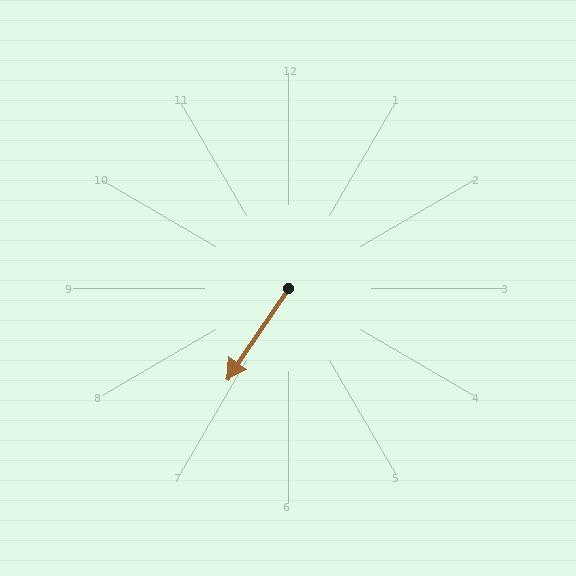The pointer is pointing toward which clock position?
Roughly 7 o'clock.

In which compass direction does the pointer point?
Southwest.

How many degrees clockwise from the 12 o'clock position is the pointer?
Approximately 214 degrees.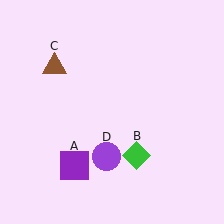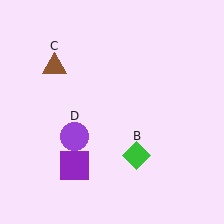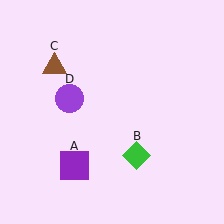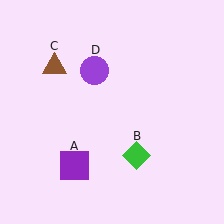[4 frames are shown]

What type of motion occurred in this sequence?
The purple circle (object D) rotated clockwise around the center of the scene.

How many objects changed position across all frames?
1 object changed position: purple circle (object D).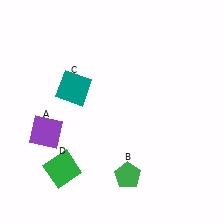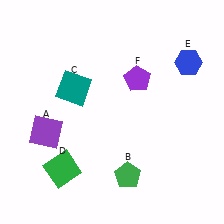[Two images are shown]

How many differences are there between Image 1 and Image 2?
There are 2 differences between the two images.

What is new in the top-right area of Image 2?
A blue hexagon (E) was added in the top-right area of Image 2.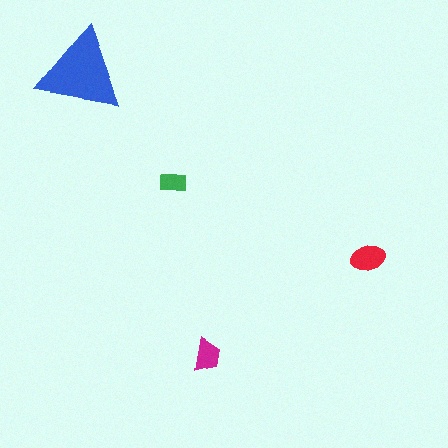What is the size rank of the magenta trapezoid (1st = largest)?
3rd.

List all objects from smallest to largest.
The green rectangle, the magenta trapezoid, the red ellipse, the blue triangle.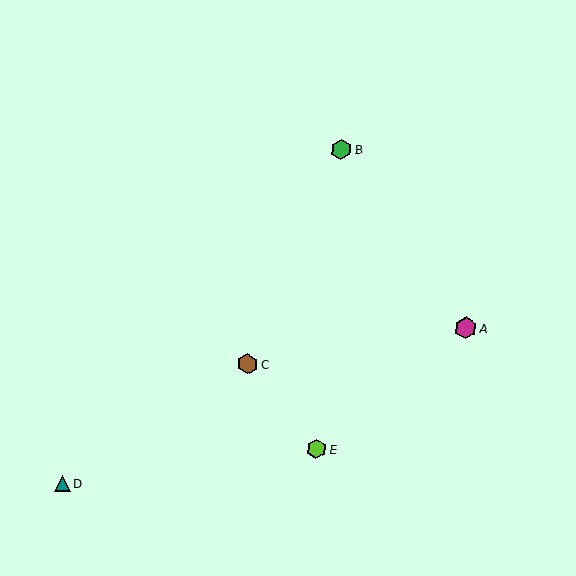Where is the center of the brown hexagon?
The center of the brown hexagon is at (248, 364).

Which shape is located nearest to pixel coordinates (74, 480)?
The teal triangle (labeled D) at (62, 483) is nearest to that location.